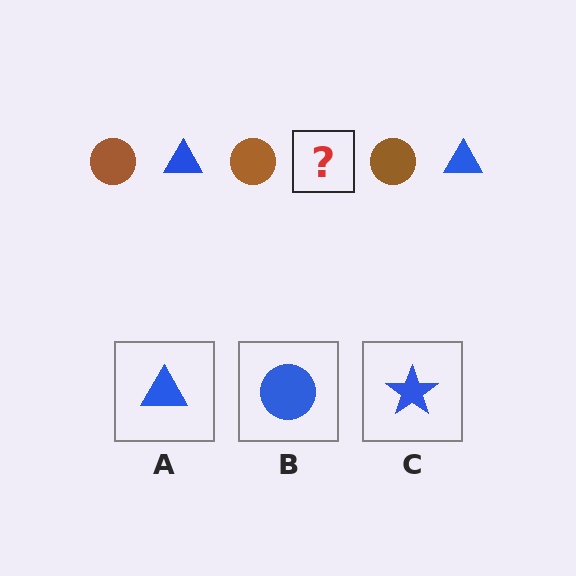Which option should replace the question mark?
Option A.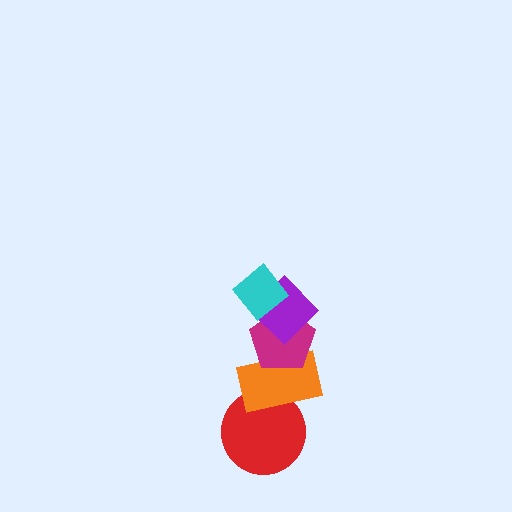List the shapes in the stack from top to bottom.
From top to bottom: the cyan diamond, the purple diamond, the magenta pentagon, the orange rectangle, the red circle.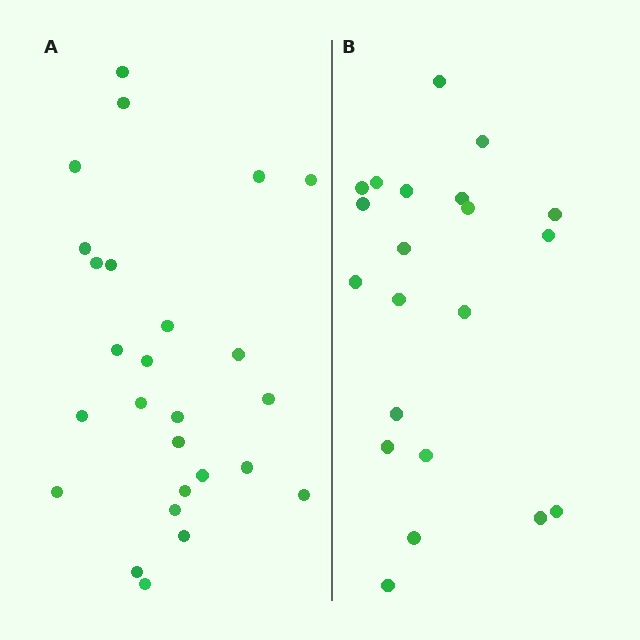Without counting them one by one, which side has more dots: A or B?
Region A (the left region) has more dots.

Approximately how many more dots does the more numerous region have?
Region A has about 5 more dots than region B.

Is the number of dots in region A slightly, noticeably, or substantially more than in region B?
Region A has only slightly more — the two regions are fairly close. The ratio is roughly 1.2 to 1.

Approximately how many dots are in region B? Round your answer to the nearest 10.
About 20 dots. (The exact count is 21, which rounds to 20.)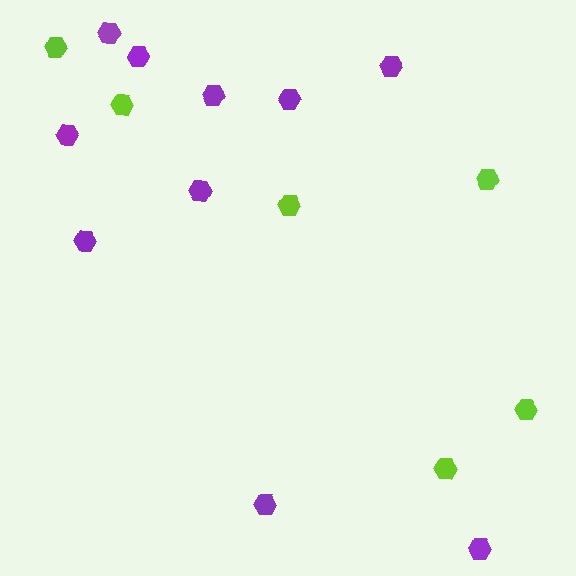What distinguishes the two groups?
There are 2 groups: one group of lime hexagons (6) and one group of purple hexagons (10).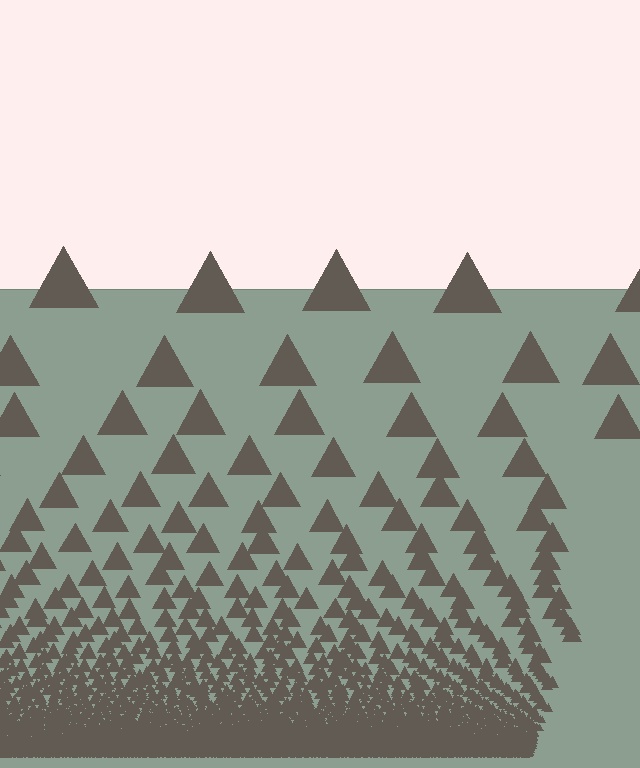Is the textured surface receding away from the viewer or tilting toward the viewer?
The surface appears to tilt toward the viewer. Texture elements get larger and sparser toward the top.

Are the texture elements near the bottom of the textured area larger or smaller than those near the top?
Smaller. The gradient is inverted — elements near the bottom are smaller and denser.